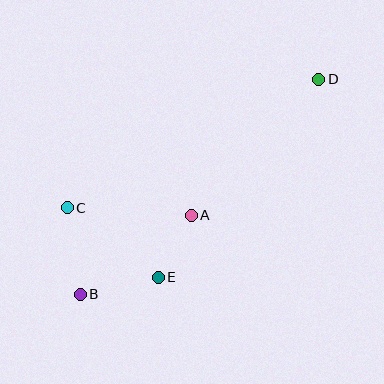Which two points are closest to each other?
Points A and E are closest to each other.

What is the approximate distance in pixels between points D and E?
The distance between D and E is approximately 255 pixels.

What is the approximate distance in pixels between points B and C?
The distance between B and C is approximately 88 pixels.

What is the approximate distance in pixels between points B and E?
The distance between B and E is approximately 80 pixels.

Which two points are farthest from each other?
Points B and D are farthest from each other.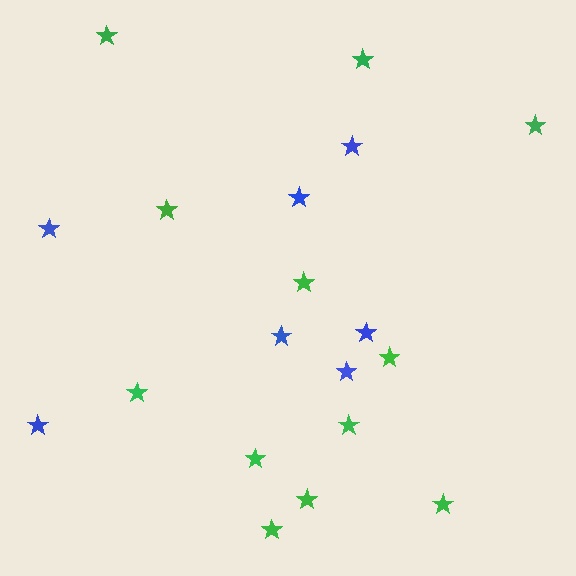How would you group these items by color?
There are 2 groups: one group of green stars (12) and one group of blue stars (7).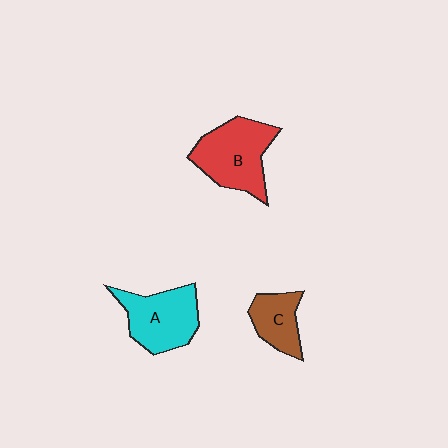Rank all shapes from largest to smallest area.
From largest to smallest: B (red), A (cyan), C (brown).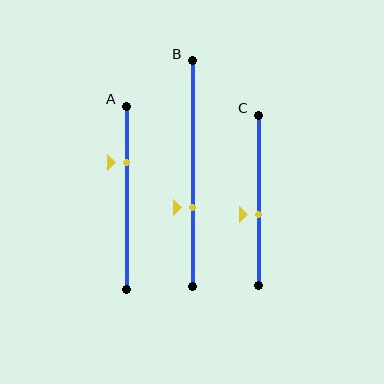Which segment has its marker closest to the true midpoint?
Segment C has its marker closest to the true midpoint.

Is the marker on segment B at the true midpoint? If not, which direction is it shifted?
No, the marker on segment B is shifted downward by about 15% of the segment length.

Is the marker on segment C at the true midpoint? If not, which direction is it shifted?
No, the marker on segment C is shifted downward by about 8% of the segment length.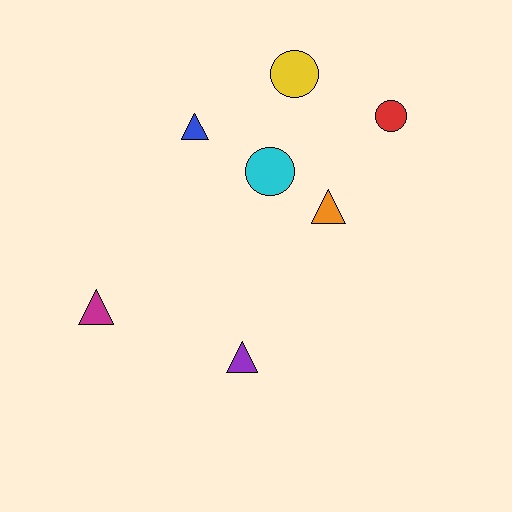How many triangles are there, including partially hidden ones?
There are 4 triangles.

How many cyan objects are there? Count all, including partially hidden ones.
There is 1 cyan object.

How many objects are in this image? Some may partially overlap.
There are 7 objects.